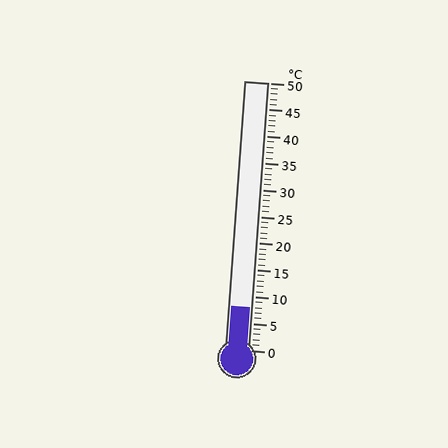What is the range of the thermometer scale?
The thermometer scale ranges from 0°C to 50°C.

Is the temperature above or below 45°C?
The temperature is below 45°C.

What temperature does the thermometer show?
The thermometer shows approximately 8°C.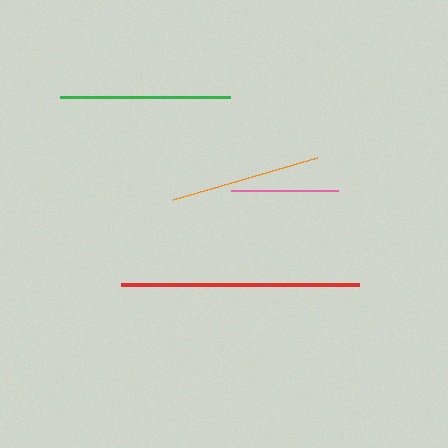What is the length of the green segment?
The green segment is approximately 170 pixels long.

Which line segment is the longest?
The red line is the longest at approximately 238 pixels.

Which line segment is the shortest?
The pink line is the shortest at approximately 107 pixels.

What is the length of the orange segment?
The orange segment is approximately 151 pixels long.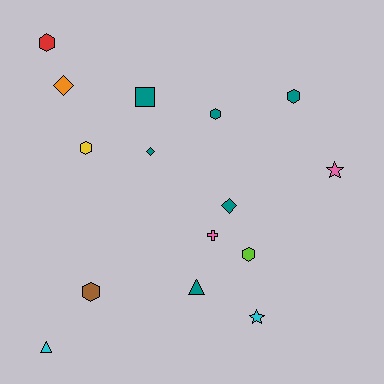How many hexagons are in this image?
There are 6 hexagons.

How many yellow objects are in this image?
There is 1 yellow object.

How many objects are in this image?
There are 15 objects.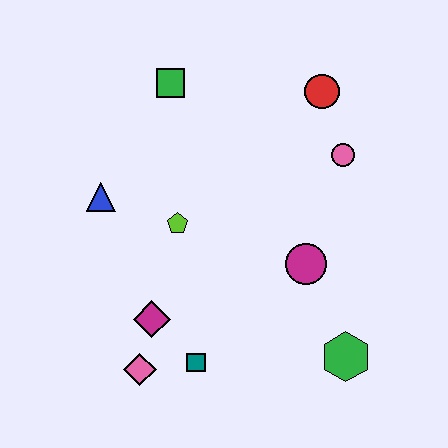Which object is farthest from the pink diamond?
The red circle is farthest from the pink diamond.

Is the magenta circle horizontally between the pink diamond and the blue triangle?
No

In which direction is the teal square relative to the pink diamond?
The teal square is to the right of the pink diamond.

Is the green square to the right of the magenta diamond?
Yes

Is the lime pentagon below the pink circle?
Yes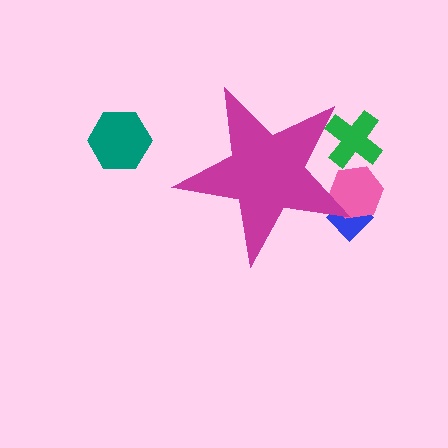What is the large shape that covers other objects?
A magenta star.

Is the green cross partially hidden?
Yes, the green cross is partially hidden behind the magenta star.